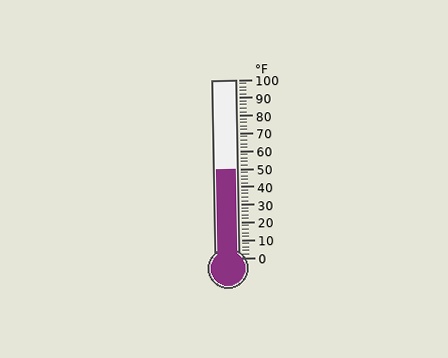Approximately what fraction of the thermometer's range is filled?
The thermometer is filled to approximately 50% of its range.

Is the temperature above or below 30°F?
The temperature is above 30°F.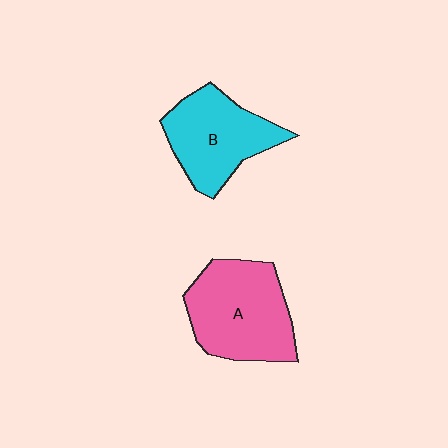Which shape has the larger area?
Shape A (pink).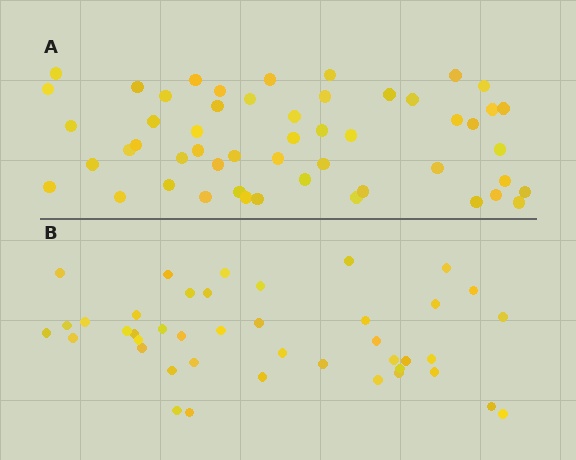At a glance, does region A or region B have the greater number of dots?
Region A (the top region) has more dots.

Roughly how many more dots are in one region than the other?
Region A has roughly 10 or so more dots than region B.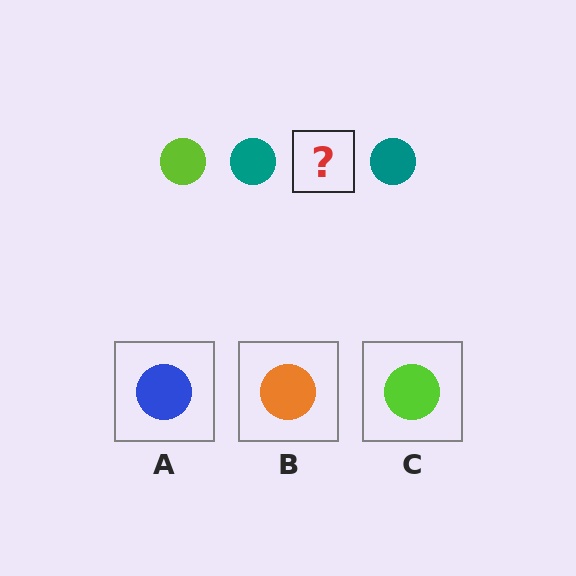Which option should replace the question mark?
Option C.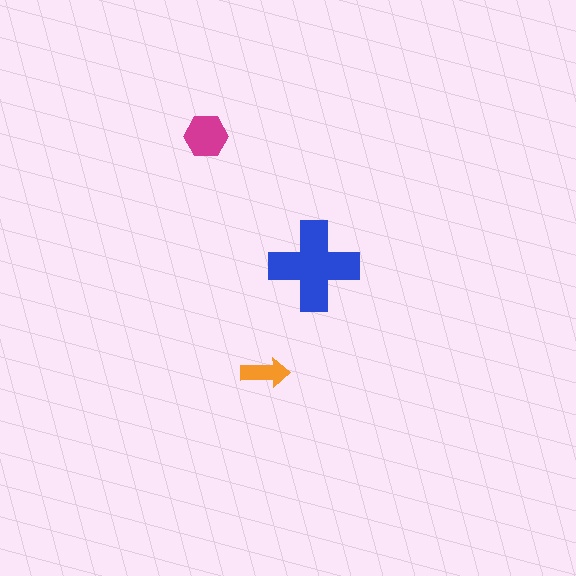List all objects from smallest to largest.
The orange arrow, the magenta hexagon, the blue cross.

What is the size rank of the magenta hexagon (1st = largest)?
2nd.